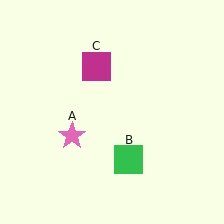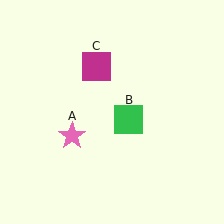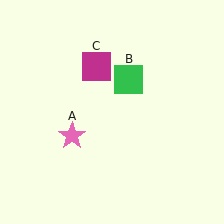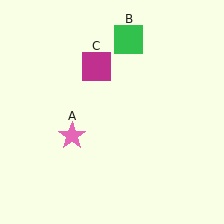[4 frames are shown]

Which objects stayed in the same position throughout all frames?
Pink star (object A) and magenta square (object C) remained stationary.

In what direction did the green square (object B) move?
The green square (object B) moved up.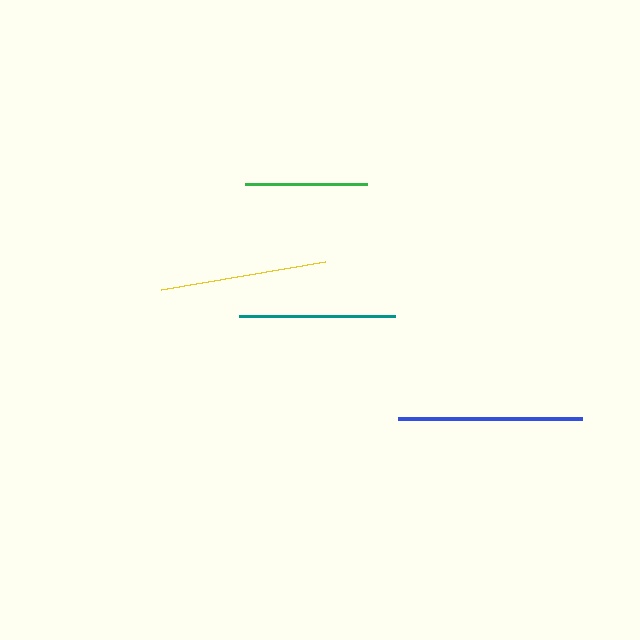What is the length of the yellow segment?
The yellow segment is approximately 166 pixels long.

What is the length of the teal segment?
The teal segment is approximately 156 pixels long.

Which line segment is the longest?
The blue line is the longest at approximately 184 pixels.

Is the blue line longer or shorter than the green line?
The blue line is longer than the green line.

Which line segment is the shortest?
The green line is the shortest at approximately 122 pixels.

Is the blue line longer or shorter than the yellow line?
The blue line is longer than the yellow line.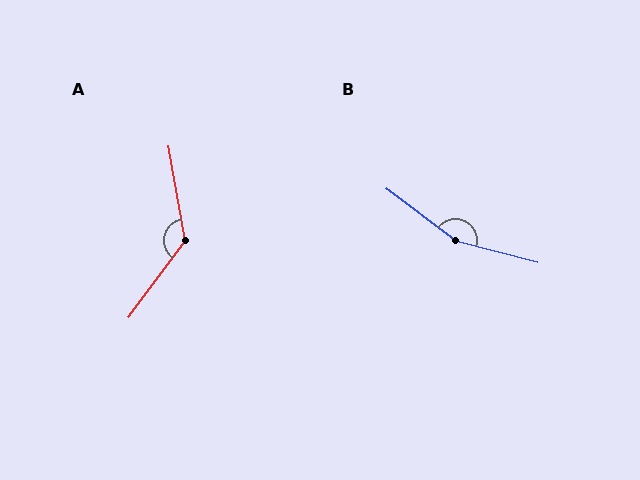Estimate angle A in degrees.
Approximately 133 degrees.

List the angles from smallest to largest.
A (133°), B (158°).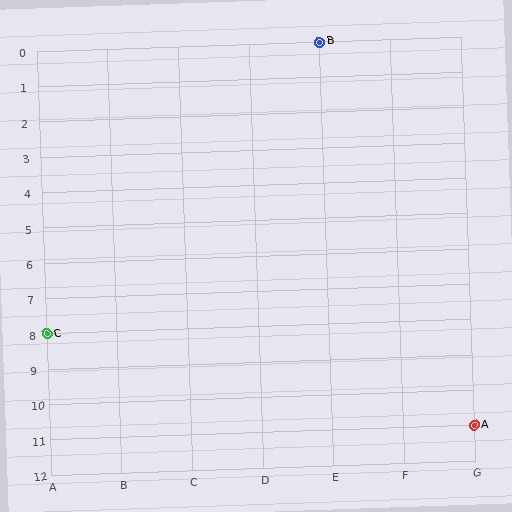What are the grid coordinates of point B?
Point B is at grid coordinates (E, 0).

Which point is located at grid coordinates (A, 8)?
Point C is at (A, 8).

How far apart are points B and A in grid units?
Points B and A are 2 columns and 11 rows apart (about 11.2 grid units diagonally).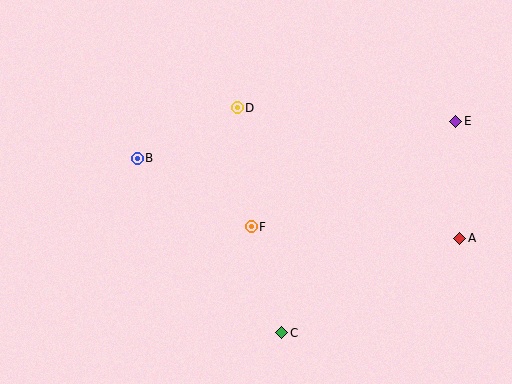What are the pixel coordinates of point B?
Point B is at (137, 158).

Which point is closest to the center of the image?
Point F at (251, 227) is closest to the center.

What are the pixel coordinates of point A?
Point A is at (460, 238).